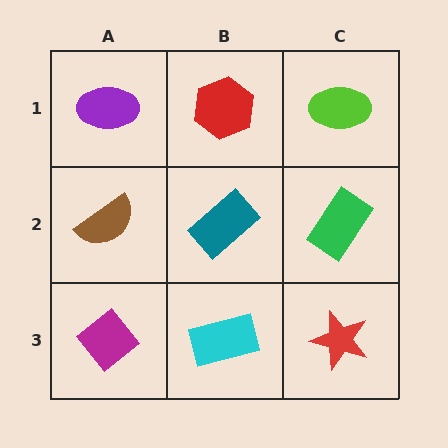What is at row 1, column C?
A lime ellipse.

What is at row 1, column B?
A red hexagon.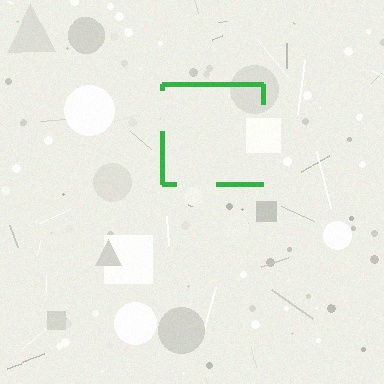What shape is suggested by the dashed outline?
The dashed outline suggests a square.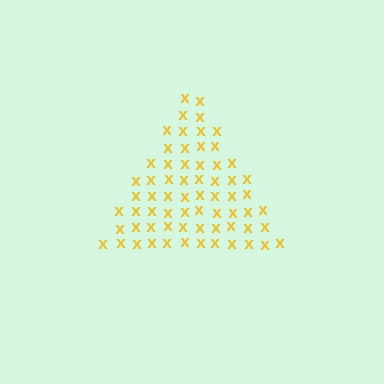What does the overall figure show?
The overall figure shows a triangle.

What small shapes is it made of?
It is made of small letter X's.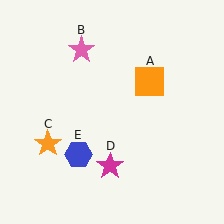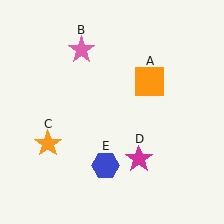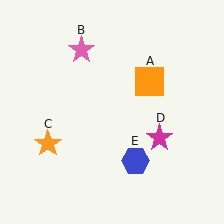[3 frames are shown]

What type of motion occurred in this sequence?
The magenta star (object D), blue hexagon (object E) rotated counterclockwise around the center of the scene.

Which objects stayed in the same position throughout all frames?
Orange square (object A) and pink star (object B) and orange star (object C) remained stationary.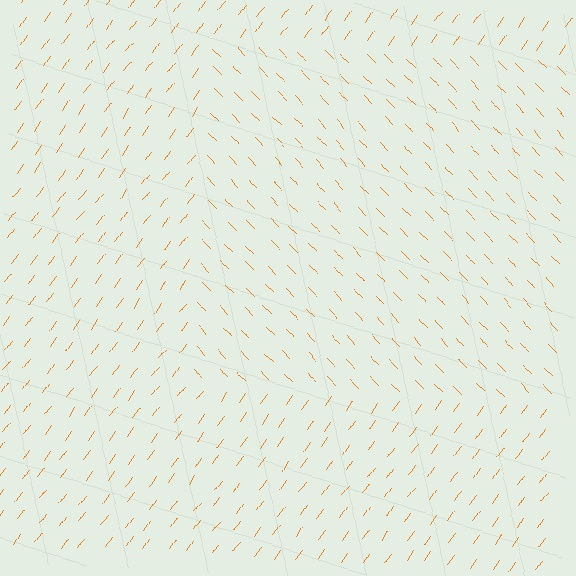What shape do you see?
I see a rectangle.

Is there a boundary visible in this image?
Yes, there is a texture boundary formed by a change in line orientation.